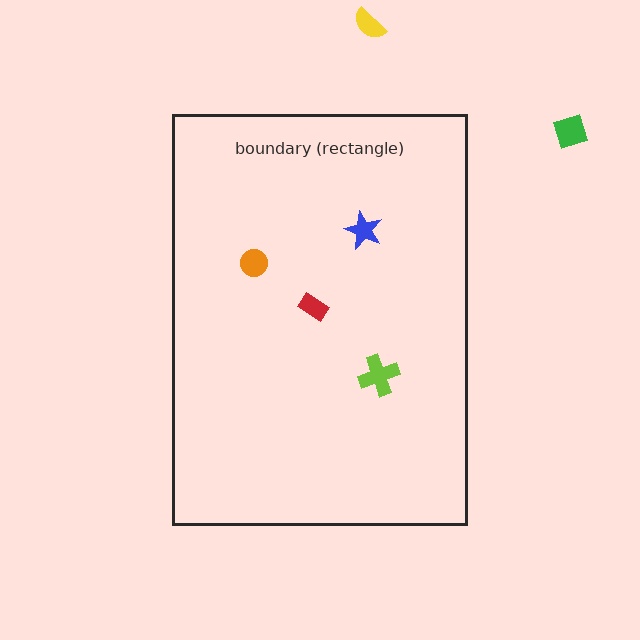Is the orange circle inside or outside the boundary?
Inside.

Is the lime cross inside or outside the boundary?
Inside.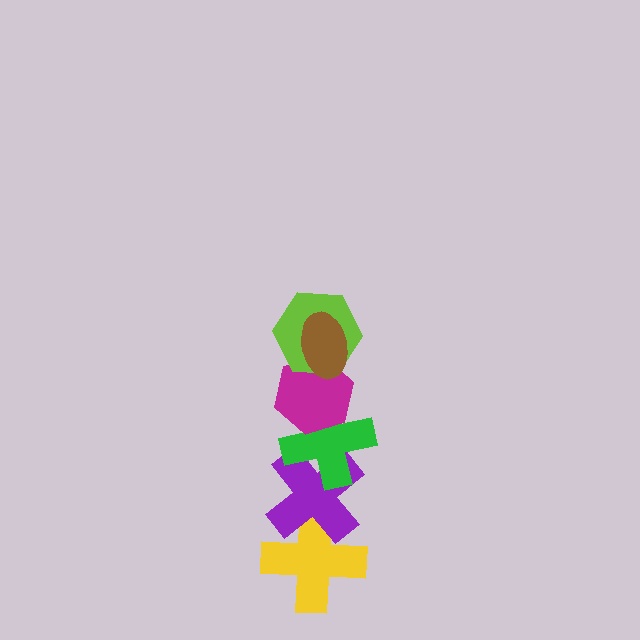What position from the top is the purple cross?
The purple cross is 5th from the top.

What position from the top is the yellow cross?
The yellow cross is 6th from the top.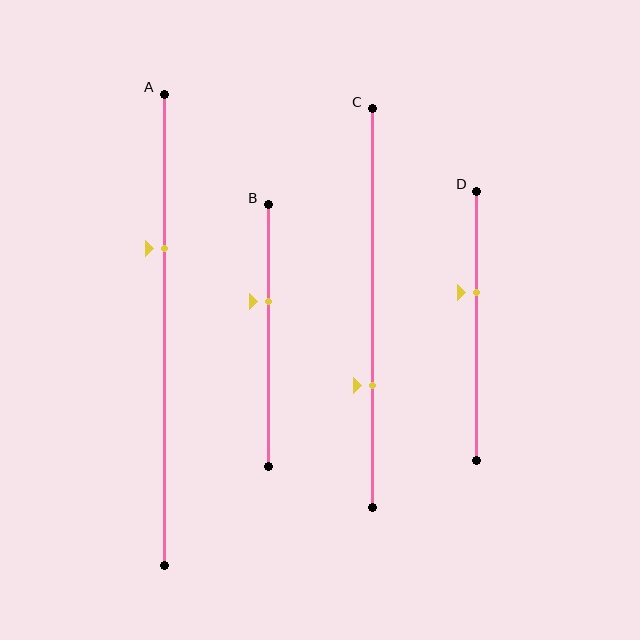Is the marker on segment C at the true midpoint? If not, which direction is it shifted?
No, the marker on segment C is shifted downward by about 19% of the segment length.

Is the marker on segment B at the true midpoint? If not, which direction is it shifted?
No, the marker on segment B is shifted upward by about 13% of the segment length.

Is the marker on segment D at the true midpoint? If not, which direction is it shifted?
No, the marker on segment D is shifted upward by about 12% of the segment length.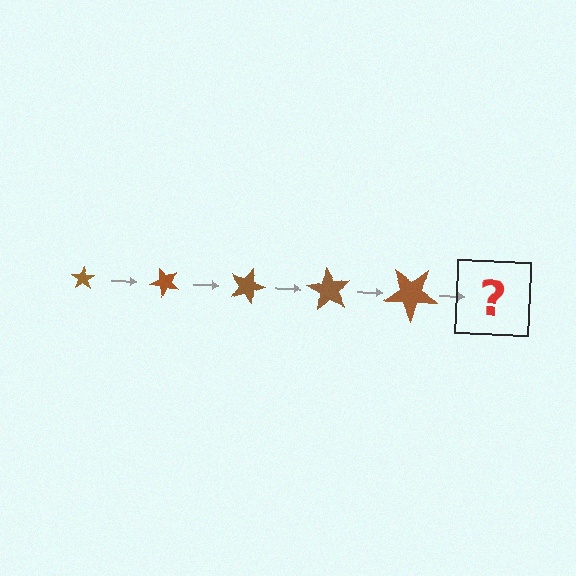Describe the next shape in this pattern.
It should be a star, larger than the previous one and rotated 225 degrees from the start.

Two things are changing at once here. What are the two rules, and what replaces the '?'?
The two rules are that the star grows larger each step and it rotates 45 degrees each step. The '?' should be a star, larger than the previous one and rotated 225 degrees from the start.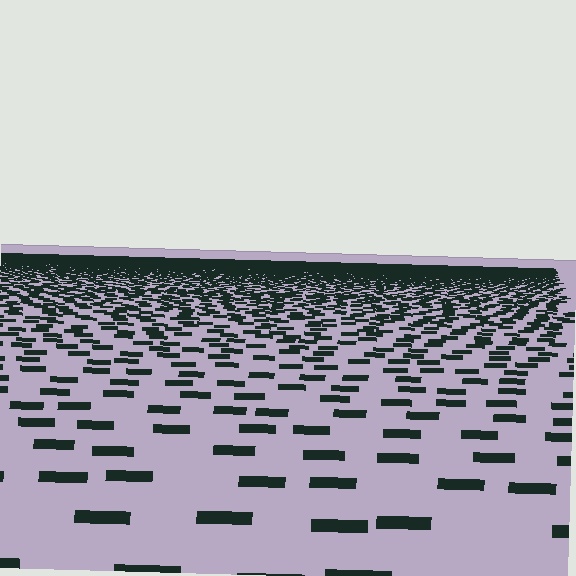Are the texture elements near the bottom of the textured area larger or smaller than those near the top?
Larger. Near the bottom, elements are closer to the viewer and appear at a bigger on-screen size.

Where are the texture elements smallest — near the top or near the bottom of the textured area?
Near the top.